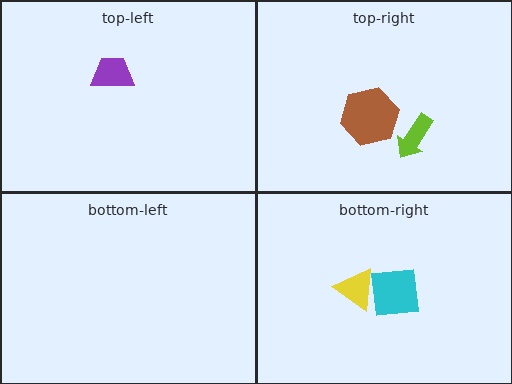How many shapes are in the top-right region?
2.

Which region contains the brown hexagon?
The top-right region.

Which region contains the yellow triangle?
The bottom-right region.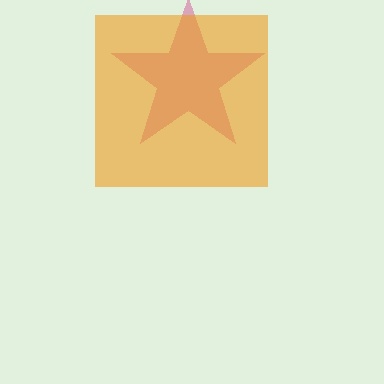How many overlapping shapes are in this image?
There are 2 overlapping shapes in the image.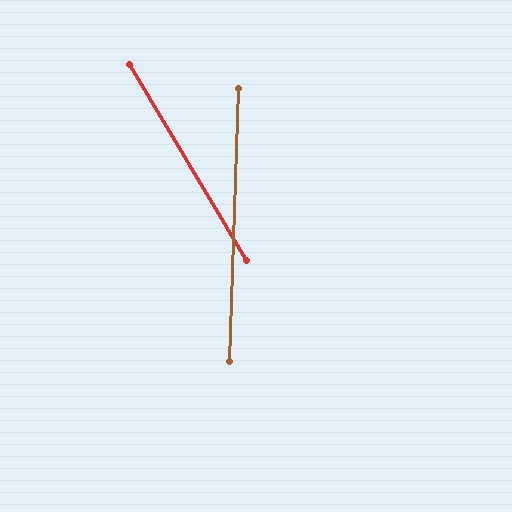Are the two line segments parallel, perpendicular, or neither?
Neither parallel nor perpendicular — they differ by about 33°.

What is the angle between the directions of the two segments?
Approximately 33 degrees.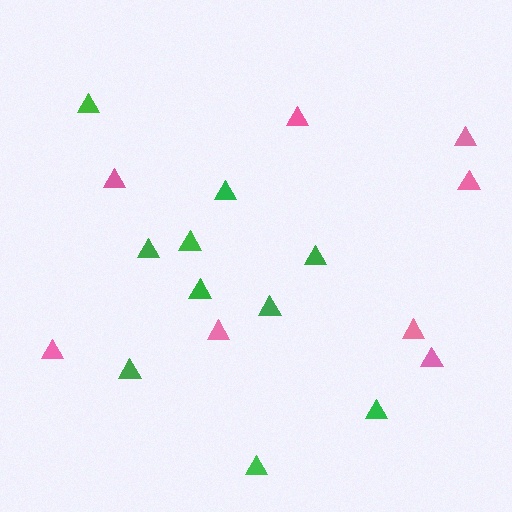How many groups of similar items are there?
There are 2 groups: one group of pink triangles (8) and one group of green triangles (10).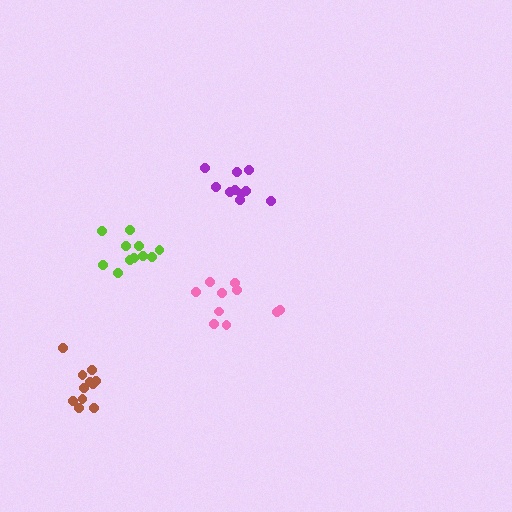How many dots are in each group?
Group 1: 10 dots, Group 2: 11 dots, Group 3: 11 dots, Group 4: 10 dots (42 total).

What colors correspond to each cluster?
The clusters are colored: purple, lime, brown, pink.